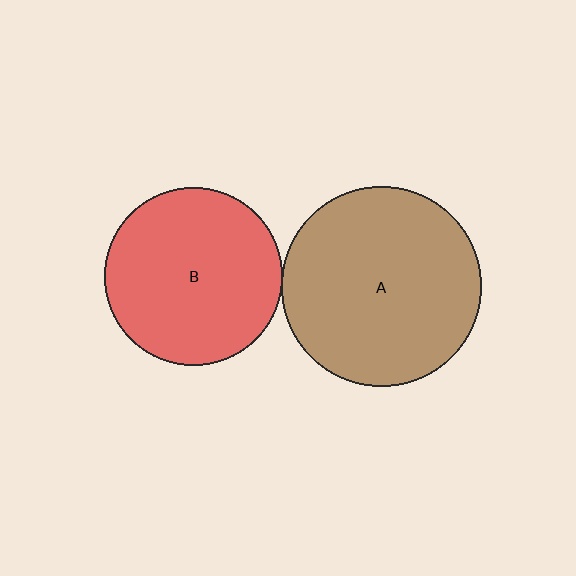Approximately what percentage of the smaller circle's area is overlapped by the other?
Approximately 5%.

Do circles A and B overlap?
Yes.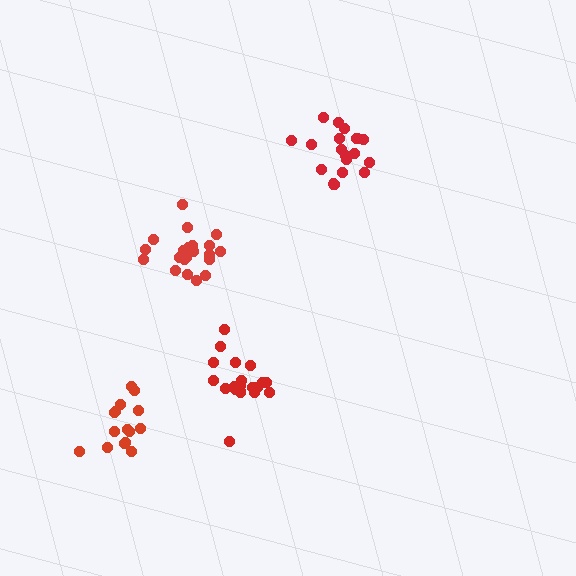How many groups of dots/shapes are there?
There are 4 groups.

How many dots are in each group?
Group 1: 19 dots, Group 2: 21 dots, Group 3: 20 dots, Group 4: 15 dots (75 total).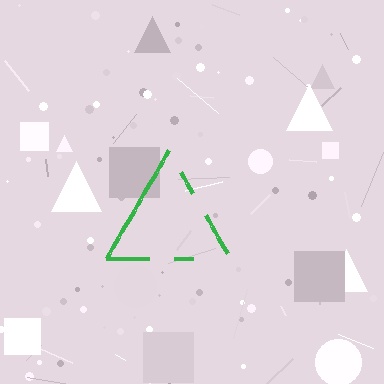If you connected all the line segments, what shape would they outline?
They would outline a triangle.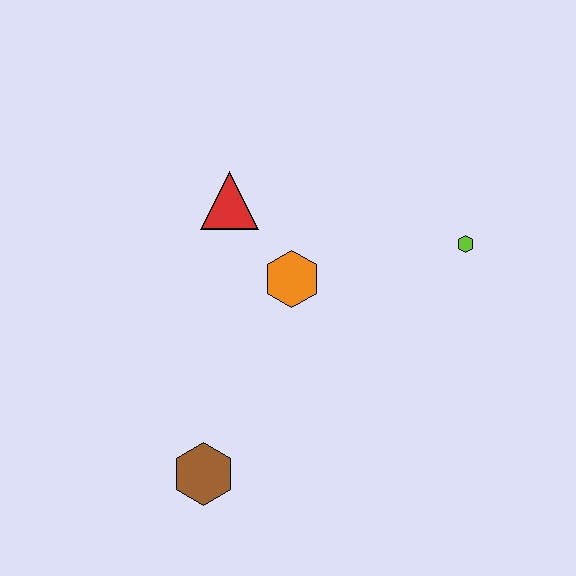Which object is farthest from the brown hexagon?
The lime hexagon is farthest from the brown hexagon.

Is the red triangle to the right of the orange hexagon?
No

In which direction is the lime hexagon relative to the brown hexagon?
The lime hexagon is to the right of the brown hexagon.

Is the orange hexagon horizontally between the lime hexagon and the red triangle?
Yes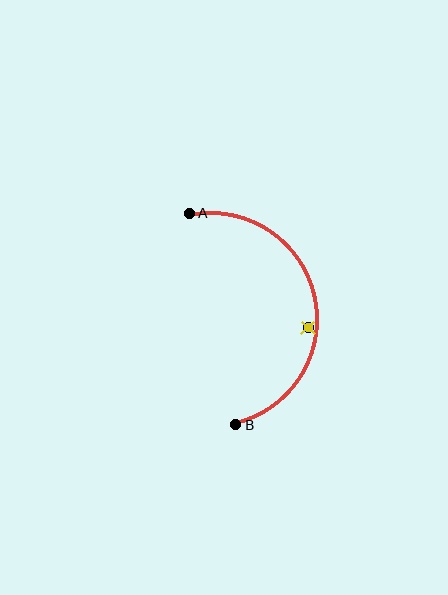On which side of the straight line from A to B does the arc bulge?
The arc bulges to the right of the straight line connecting A and B.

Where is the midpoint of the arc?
The arc midpoint is the point on the curve farthest from the straight line joining A and B. It sits to the right of that line.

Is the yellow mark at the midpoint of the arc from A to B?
No — the yellow mark does not lie on the arc at all. It sits slightly inside the curve.